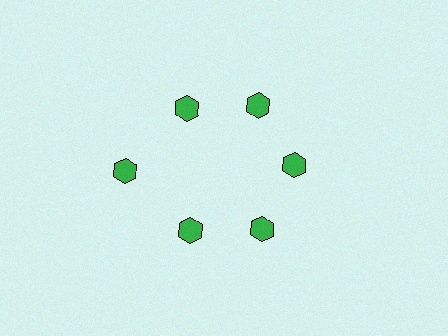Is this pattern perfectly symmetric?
No. The 6 green hexagons are arranged in a ring, but one element near the 9 o'clock position is pushed outward from the center, breaking the 6-fold rotational symmetry.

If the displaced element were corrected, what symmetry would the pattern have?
It would have 6-fold rotational symmetry — the pattern would map onto itself every 60 degrees.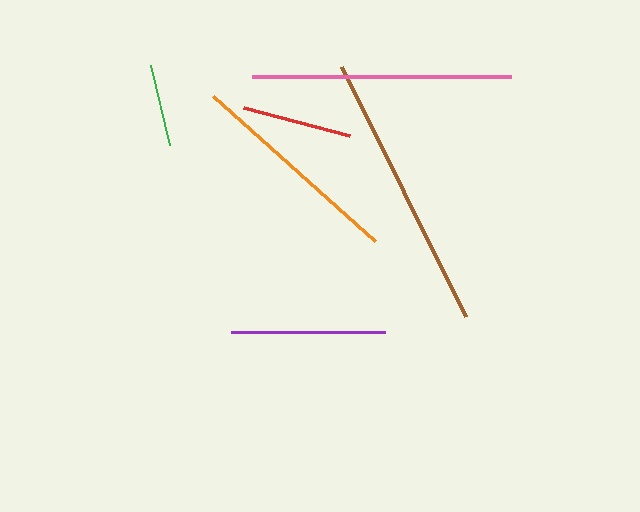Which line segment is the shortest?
The green line is the shortest at approximately 82 pixels.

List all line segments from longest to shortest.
From longest to shortest: brown, pink, orange, purple, red, green.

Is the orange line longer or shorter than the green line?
The orange line is longer than the green line.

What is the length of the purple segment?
The purple segment is approximately 153 pixels long.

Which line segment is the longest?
The brown line is the longest at approximately 280 pixels.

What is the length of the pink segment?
The pink segment is approximately 259 pixels long.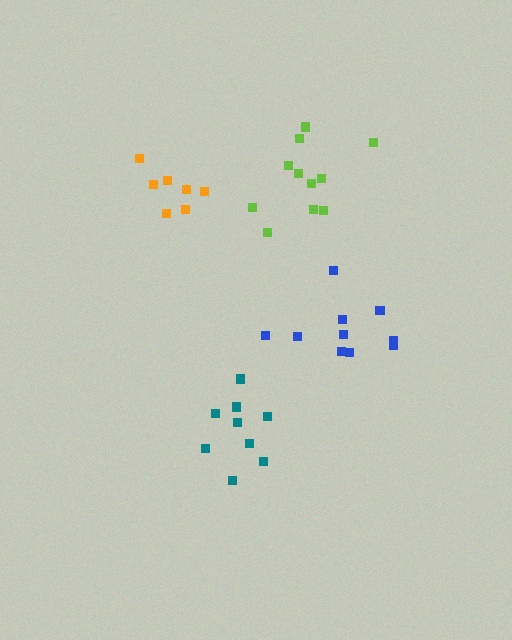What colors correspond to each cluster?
The clusters are colored: lime, teal, orange, blue.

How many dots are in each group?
Group 1: 11 dots, Group 2: 9 dots, Group 3: 7 dots, Group 4: 10 dots (37 total).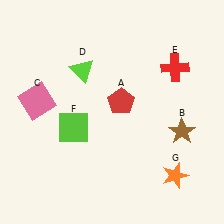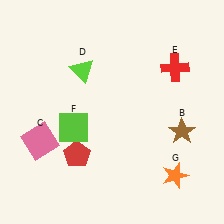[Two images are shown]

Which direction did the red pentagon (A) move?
The red pentagon (A) moved down.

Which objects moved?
The objects that moved are: the red pentagon (A), the pink square (C).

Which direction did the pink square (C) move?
The pink square (C) moved down.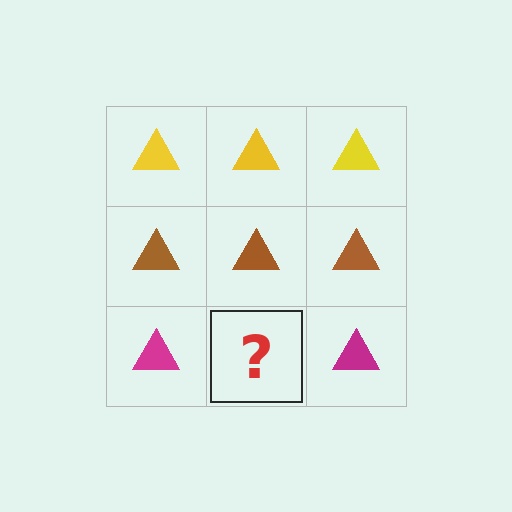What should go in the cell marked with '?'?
The missing cell should contain a magenta triangle.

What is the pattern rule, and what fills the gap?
The rule is that each row has a consistent color. The gap should be filled with a magenta triangle.